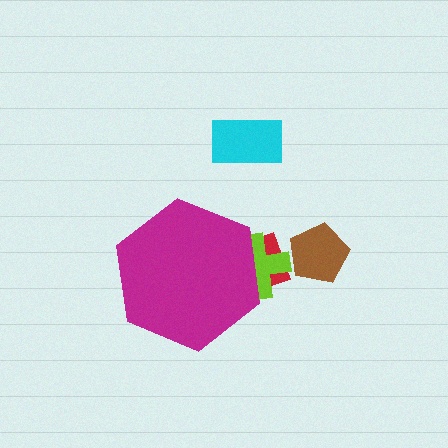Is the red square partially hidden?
Yes, the red square is partially hidden behind the magenta hexagon.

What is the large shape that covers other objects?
A magenta hexagon.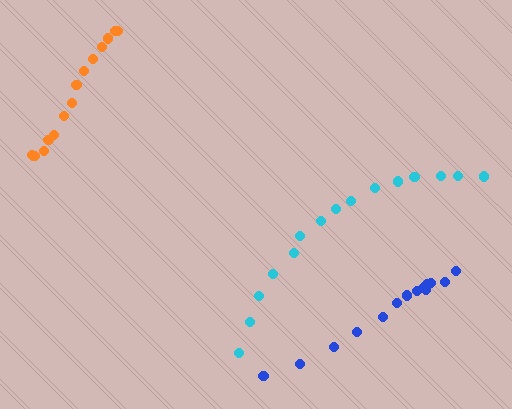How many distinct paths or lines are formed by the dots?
There are 3 distinct paths.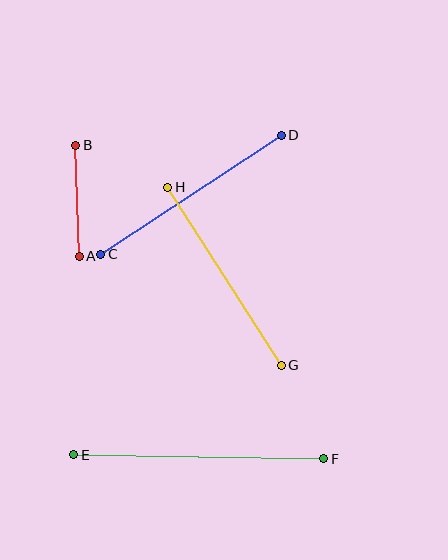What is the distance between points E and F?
The distance is approximately 250 pixels.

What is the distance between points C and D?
The distance is approximately 216 pixels.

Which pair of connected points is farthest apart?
Points E and F are farthest apart.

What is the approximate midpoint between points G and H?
The midpoint is at approximately (224, 276) pixels.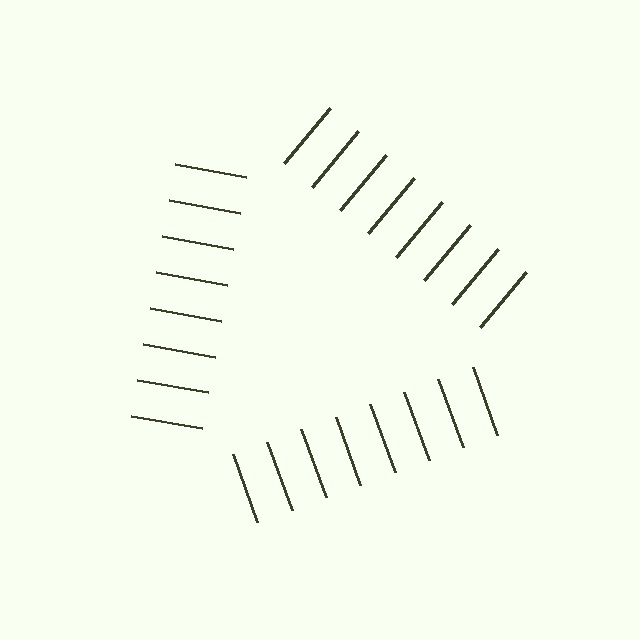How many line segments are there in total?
24 — 8 along each of the 3 edges.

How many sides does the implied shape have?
3 sides — the line-ends trace a triangle.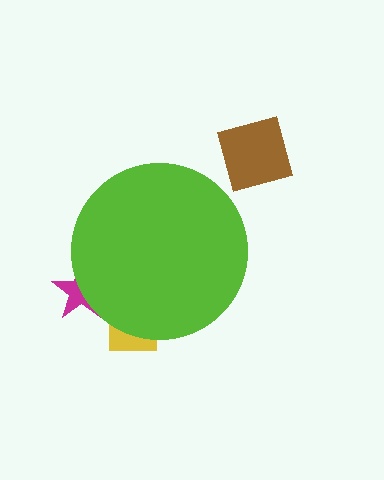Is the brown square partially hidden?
No, the brown square is fully visible.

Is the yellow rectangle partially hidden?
Yes, the yellow rectangle is partially hidden behind the lime circle.